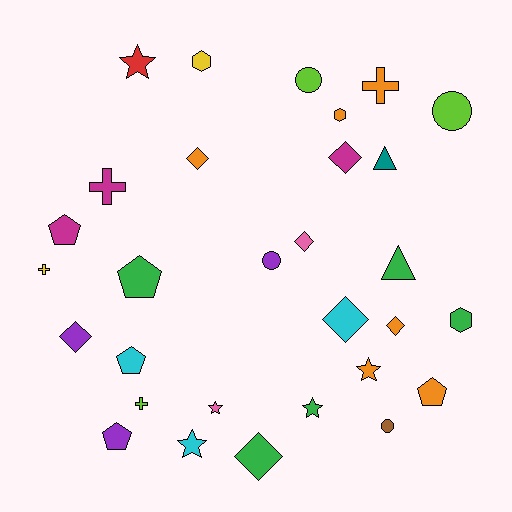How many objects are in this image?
There are 30 objects.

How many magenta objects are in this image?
There are 3 magenta objects.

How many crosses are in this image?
There are 4 crosses.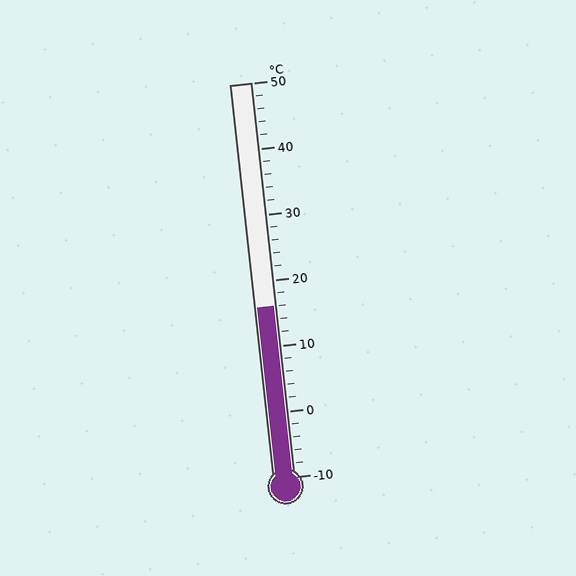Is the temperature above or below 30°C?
The temperature is below 30°C.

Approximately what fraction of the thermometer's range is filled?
The thermometer is filled to approximately 45% of its range.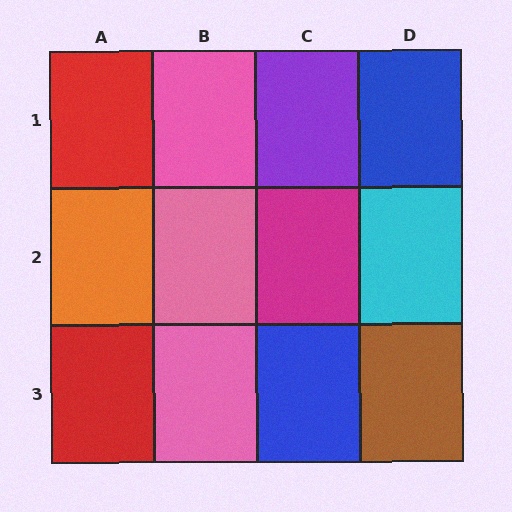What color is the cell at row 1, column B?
Pink.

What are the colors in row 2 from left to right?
Orange, pink, magenta, cyan.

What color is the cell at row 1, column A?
Red.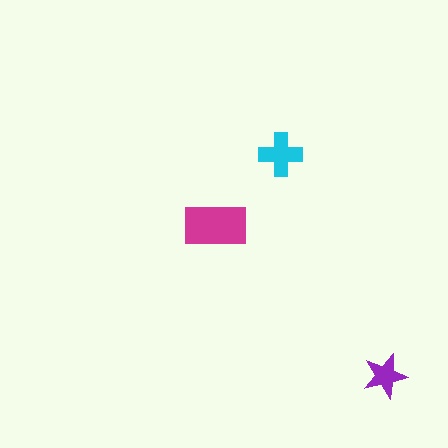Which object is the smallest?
The purple star.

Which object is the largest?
The magenta rectangle.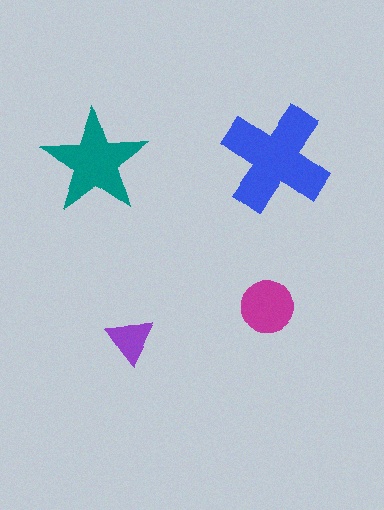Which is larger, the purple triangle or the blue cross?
The blue cross.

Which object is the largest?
The blue cross.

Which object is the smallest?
The purple triangle.